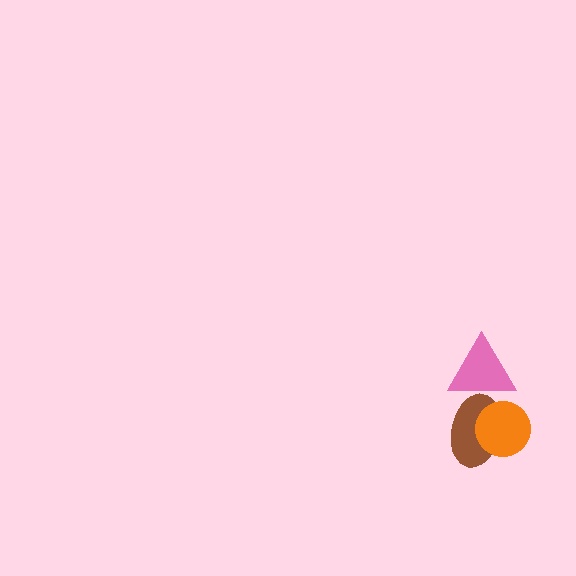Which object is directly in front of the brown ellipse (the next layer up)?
The orange circle is directly in front of the brown ellipse.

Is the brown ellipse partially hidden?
Yes, it is partially covered by another shape.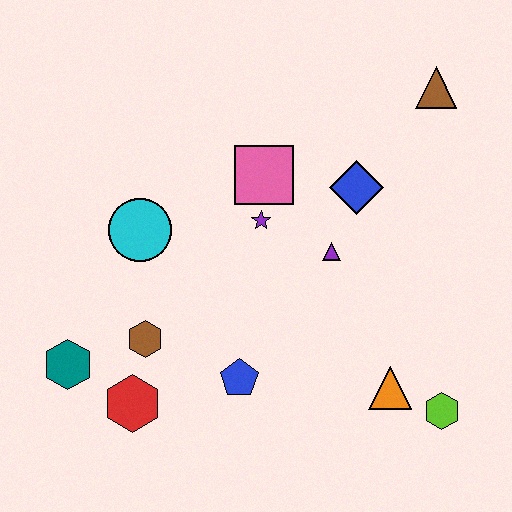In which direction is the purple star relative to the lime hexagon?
The purple star is above the lime hexagon.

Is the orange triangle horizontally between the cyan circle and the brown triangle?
Yes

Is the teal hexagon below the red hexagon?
No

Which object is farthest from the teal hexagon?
The brown triangle is farthest from the teal hexagon.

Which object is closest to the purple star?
The pink square is closest to the purple star.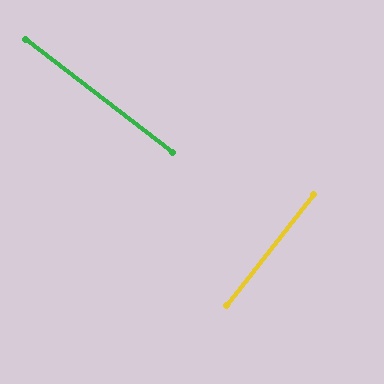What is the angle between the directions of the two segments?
Approximately 90 degrees.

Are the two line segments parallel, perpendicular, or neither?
Perpendicular — they meet at approximately 90°.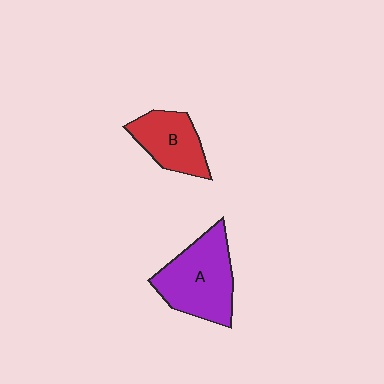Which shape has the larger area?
Shape A (purple).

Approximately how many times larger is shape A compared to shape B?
Approximately 1.5 times.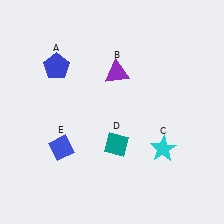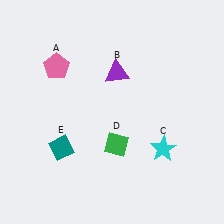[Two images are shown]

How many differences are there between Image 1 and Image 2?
There are 3 differences between the two images.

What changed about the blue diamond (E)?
In Image 1, E is blue. In Image 2, it changed to teal.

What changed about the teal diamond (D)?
In Image 1, D is teal. In Image 2, it changed to green.